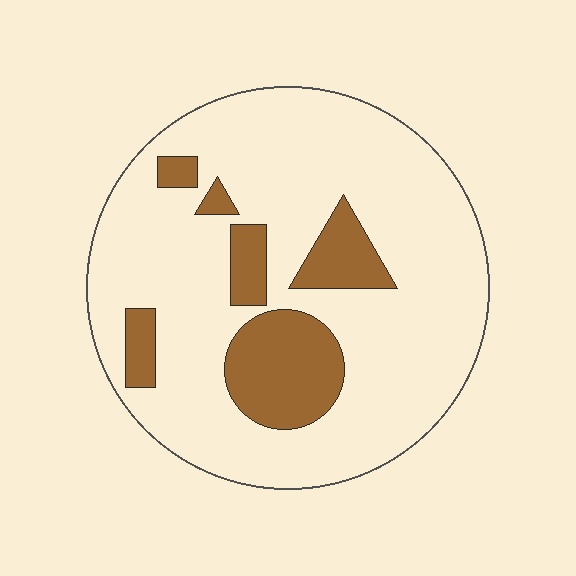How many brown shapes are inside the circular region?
6.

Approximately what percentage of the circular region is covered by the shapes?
Approximately 20%.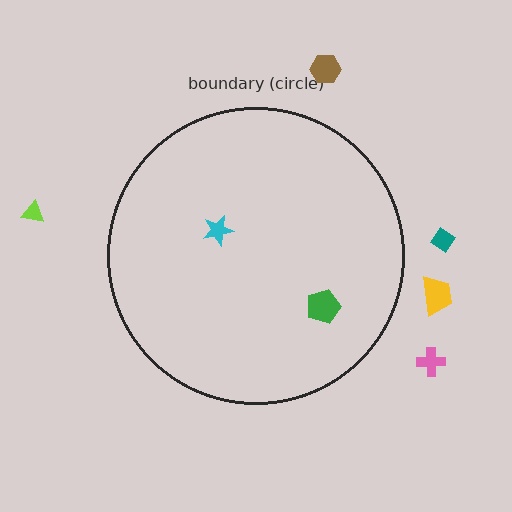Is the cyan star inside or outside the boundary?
Inside.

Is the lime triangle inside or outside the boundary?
Outside.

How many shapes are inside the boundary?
2 inside, 5 outside.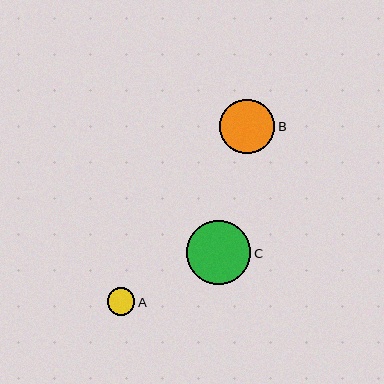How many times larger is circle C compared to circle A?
Circle C is approximately 2.3 times the size of circle A.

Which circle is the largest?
Circle C is the largest with a size of approximately 64 pixels.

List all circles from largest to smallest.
From largest to smallest: C, B, A.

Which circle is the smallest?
Circle A is the smallest with a size of approximately 28 pixels.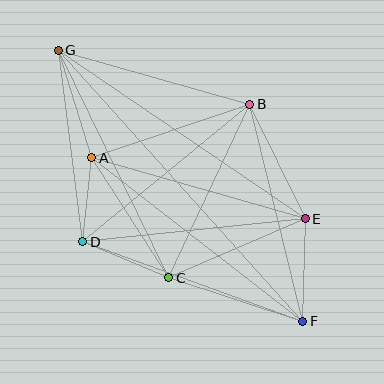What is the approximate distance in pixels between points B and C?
The distance between B and C is approximately 191 pixels.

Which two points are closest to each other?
Points A and D are closest to each other.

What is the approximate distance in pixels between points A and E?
The distance between A and E is approximately 222 pixels.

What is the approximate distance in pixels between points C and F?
The distance between C and F is approximately 141 pixels.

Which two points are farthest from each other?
Points F and G are farthest from each other.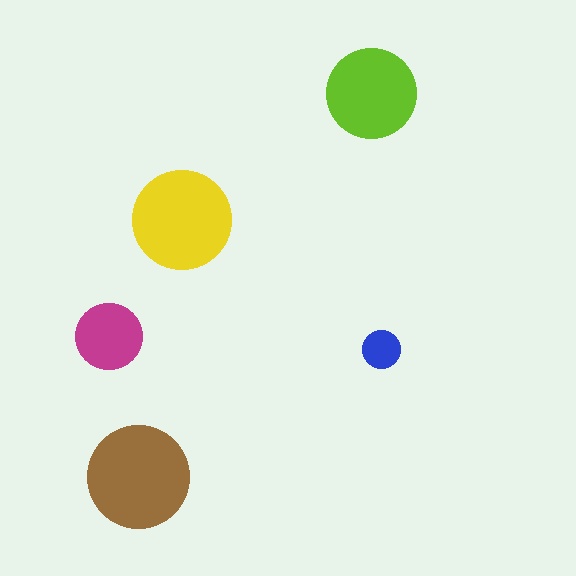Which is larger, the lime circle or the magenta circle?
The lime one.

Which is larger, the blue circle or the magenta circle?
The magenta one.